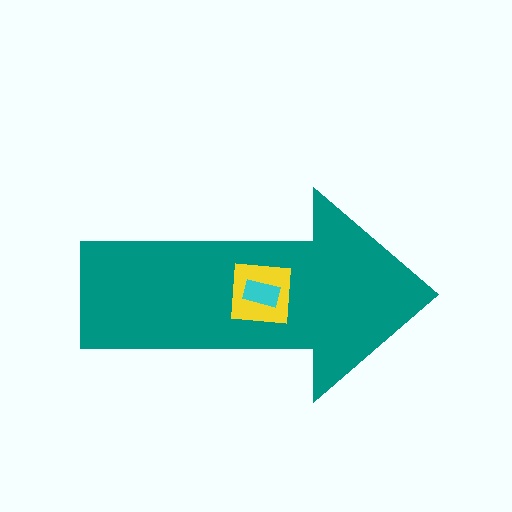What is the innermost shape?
The cyan rectangle.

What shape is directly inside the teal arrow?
The yellow square.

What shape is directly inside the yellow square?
The cyan rectangle.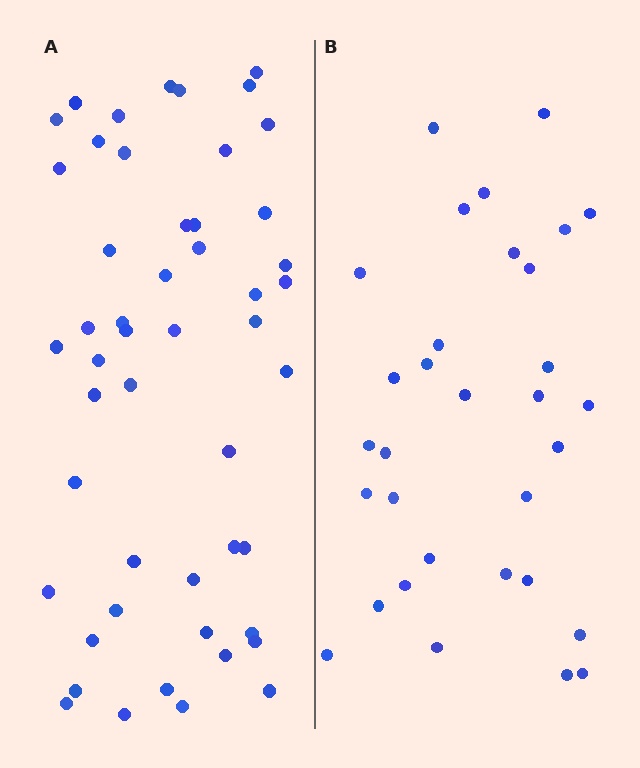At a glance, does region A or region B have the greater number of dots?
Region A (the left region) has more dots.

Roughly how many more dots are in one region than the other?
Region A has approximately 20 more dots than region B.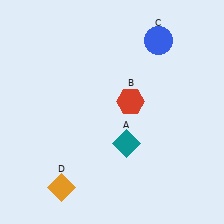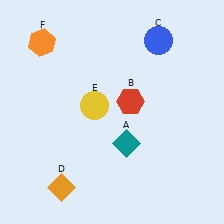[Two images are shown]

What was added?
A yellow circle (E), an orange hexagon (F) were added in Image 2.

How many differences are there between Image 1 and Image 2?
There are 2 differences between the two images.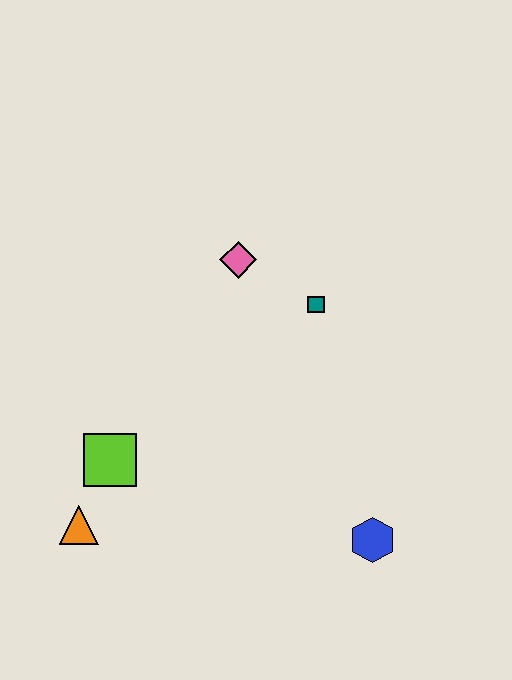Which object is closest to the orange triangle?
The lime square is closest to the orange triangle.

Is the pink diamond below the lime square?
No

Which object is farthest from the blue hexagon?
The pink diamond is farthest from the blue hexagon.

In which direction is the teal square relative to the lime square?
The teal square is to the right of the lime square.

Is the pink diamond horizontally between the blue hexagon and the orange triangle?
Yes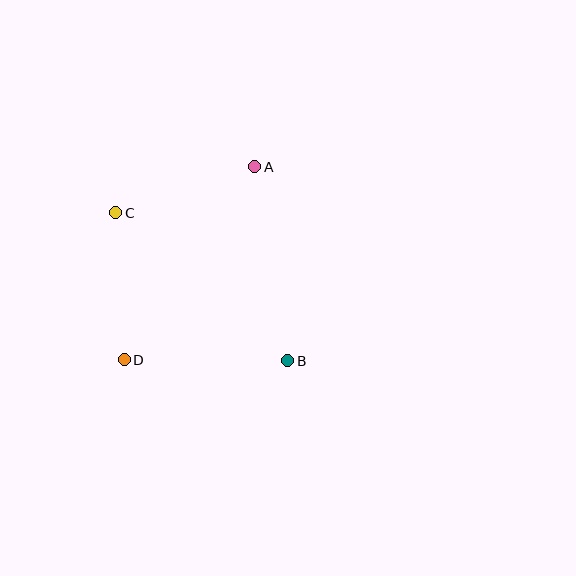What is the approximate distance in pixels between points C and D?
The distance between C and D is approximately 147 pixels.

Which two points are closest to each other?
Points A and C are closest to each other.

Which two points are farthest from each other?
Points A and D are farthest from each other.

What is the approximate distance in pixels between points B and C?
The distance between B and C is approximately 227 pixels.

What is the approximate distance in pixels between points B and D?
The distance between B and D is approximately 164 pixels.